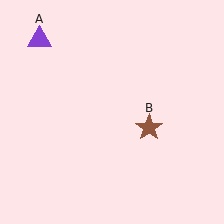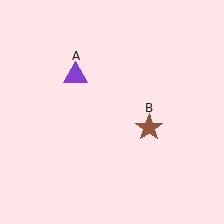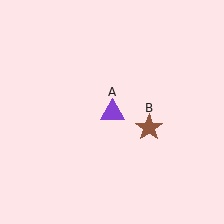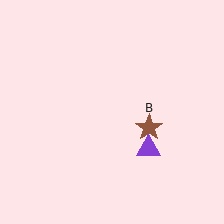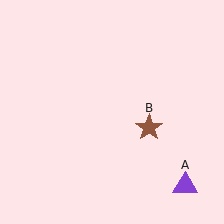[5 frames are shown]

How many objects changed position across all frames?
1 object changed position: purple triangle (object A).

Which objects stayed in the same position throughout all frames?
Brown star (object B) remained stationary.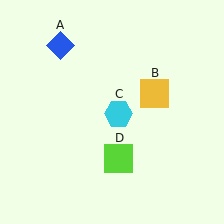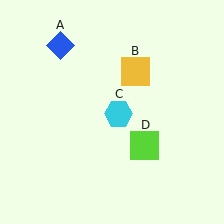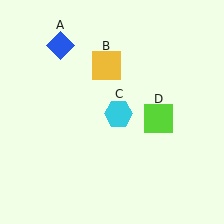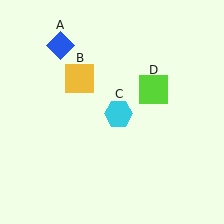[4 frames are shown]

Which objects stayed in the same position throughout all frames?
Blue diamond (object A) and cyan hexagon (object C) remained stationary.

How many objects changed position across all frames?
2 objects changed position: yellow square (object B), lime square (object D).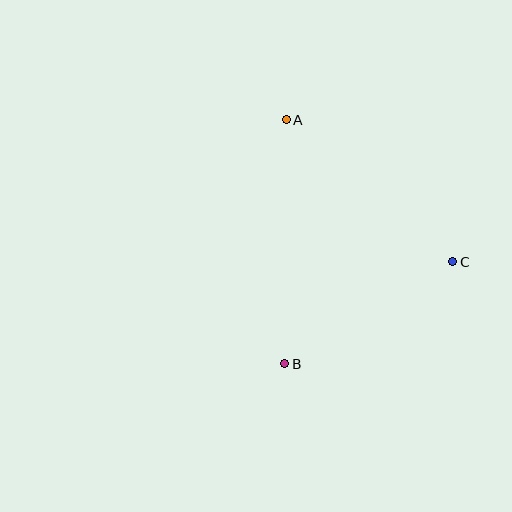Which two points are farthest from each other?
Points A and B are farthest from each other.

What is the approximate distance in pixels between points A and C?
The distance between A and C is approximately 219 pixels.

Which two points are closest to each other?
Points B and C are closest to each other.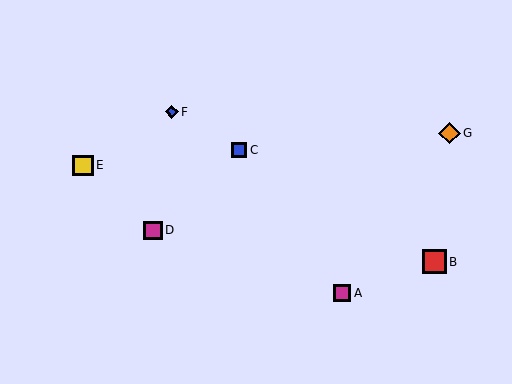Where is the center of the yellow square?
The center of the yellow square is at (83, 165).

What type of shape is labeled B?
Shape B is a red square.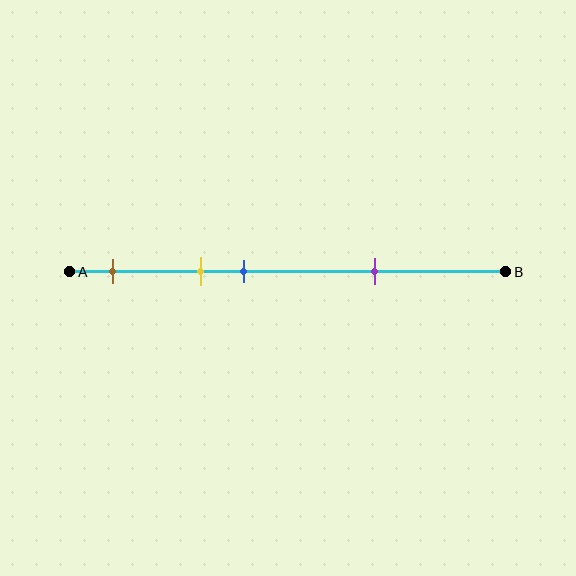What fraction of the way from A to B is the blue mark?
The blue mark is approximately 40% (0.4) of the way from A to B.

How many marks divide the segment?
There are 4 marks dividing the segment.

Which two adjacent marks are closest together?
The yellow and blue marks are the closest adjacent pair.